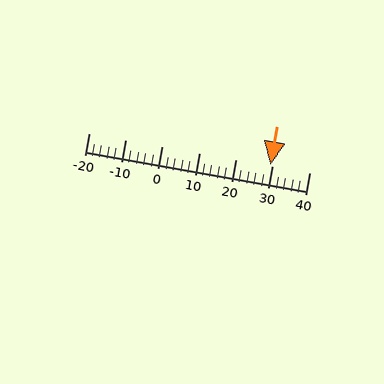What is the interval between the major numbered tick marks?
The major tick marks are spaced 10 units apart.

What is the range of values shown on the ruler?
The ruler shows values from -20 to 40.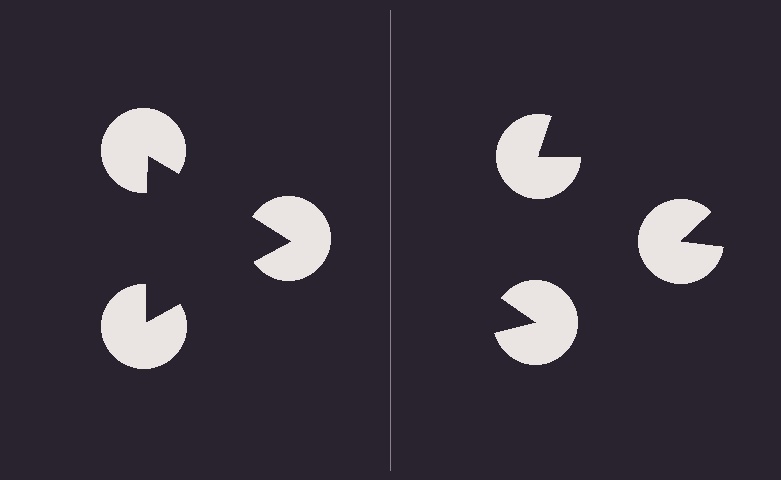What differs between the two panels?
The pac-man discs are positioned identically on both sides; only the wedge orientations differ. On the left they align to a triangle; on the right they are misaligned.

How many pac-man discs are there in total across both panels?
6 — 3 on each side.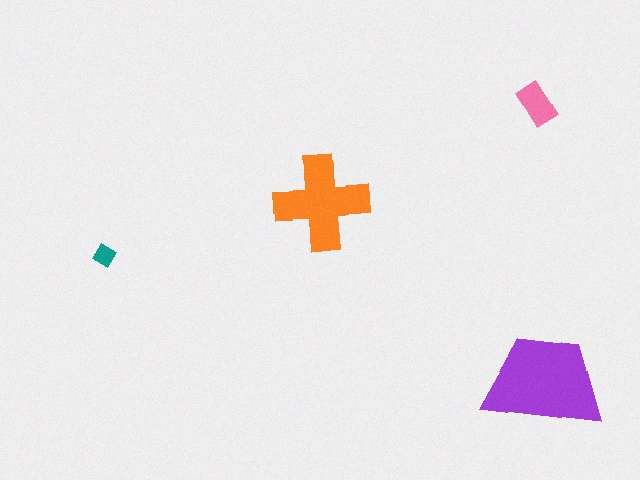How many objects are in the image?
There are 4 objects in the image.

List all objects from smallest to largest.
The teal diamond, the pink rectangle, the orange cross, the purple trapezoid.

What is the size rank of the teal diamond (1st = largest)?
4th.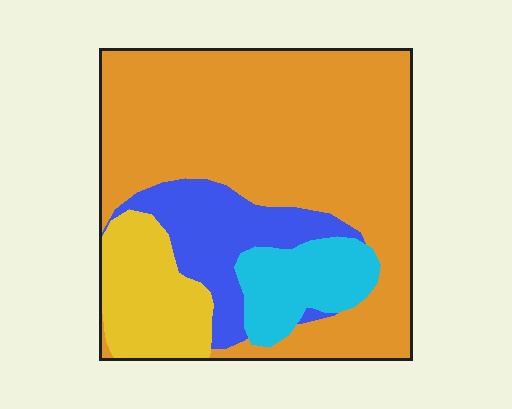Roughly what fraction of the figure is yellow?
Yellow takes up about one eighth (1/8) of the figure.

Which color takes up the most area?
Orange, at roughly 60%.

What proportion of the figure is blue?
Blue takes up less than a sixth of the figure.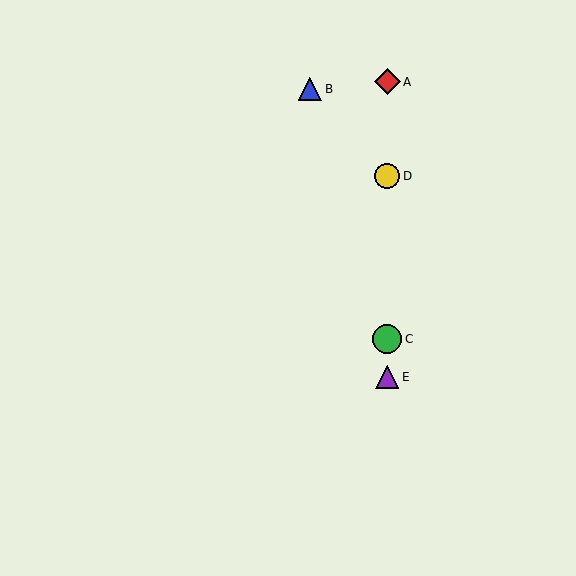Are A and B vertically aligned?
No, A is at x≈387 and B is at x≈310.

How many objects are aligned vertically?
4 objects (A, C, D, E) are aligned vertically.